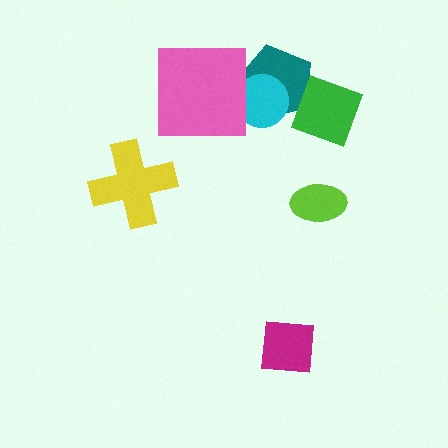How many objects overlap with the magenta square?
0 objects overlap with the magenta square.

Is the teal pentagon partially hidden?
Yes, it is partially covered by another shape.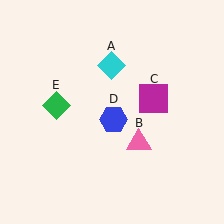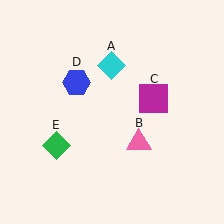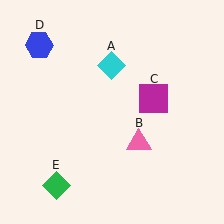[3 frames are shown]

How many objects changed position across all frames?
2 objects changed position: blue hexagon (object D), green diamond (object E).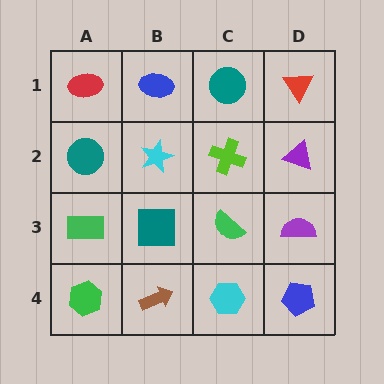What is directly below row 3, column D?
A blue pentagon.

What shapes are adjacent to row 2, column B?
A blue ellipse (row 1, column B), a teal square (row 3, column B), a teal circle (row 2, column A), a lime cross (row 2, column C).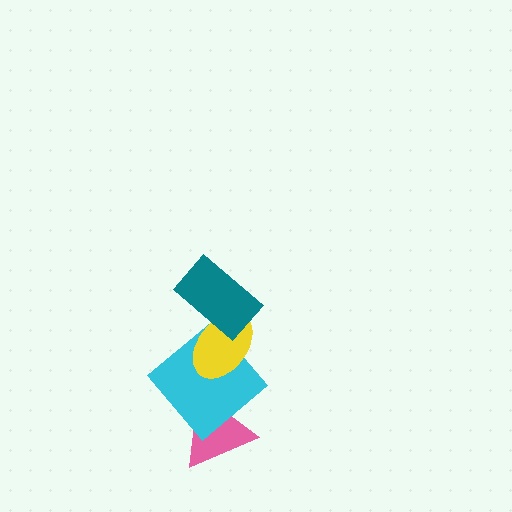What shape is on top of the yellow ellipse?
The teal rectangle is on top of the yellow ellipse.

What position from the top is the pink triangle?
The pink triangle is 4th from the top.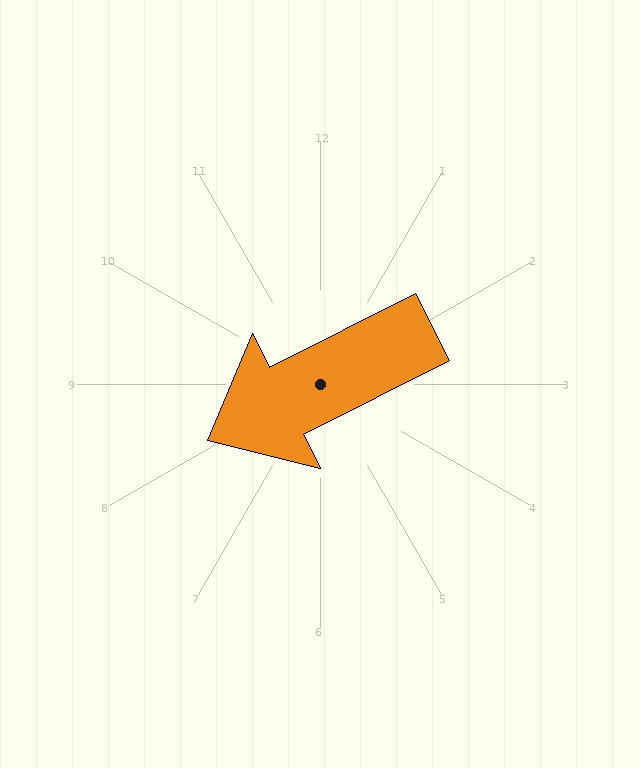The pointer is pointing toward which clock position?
Roughly 8 o'clock.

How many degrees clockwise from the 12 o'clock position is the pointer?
Approximately 243 degrees.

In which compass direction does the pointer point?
Southwest.